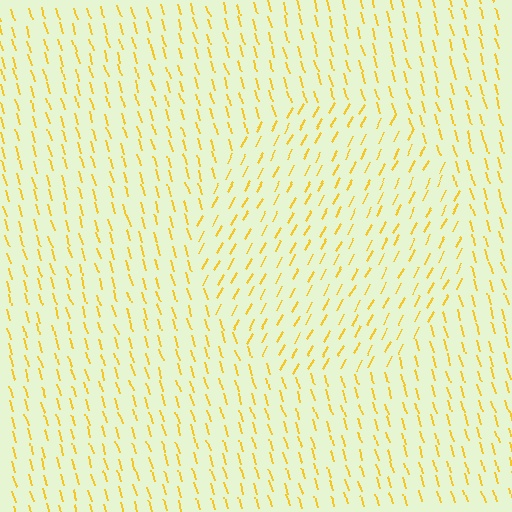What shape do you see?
I see a circle.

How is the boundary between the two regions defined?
The boundary is defined purely by a change in line orientation (approximately 45 degrees difference). All lines are the same color and thickness.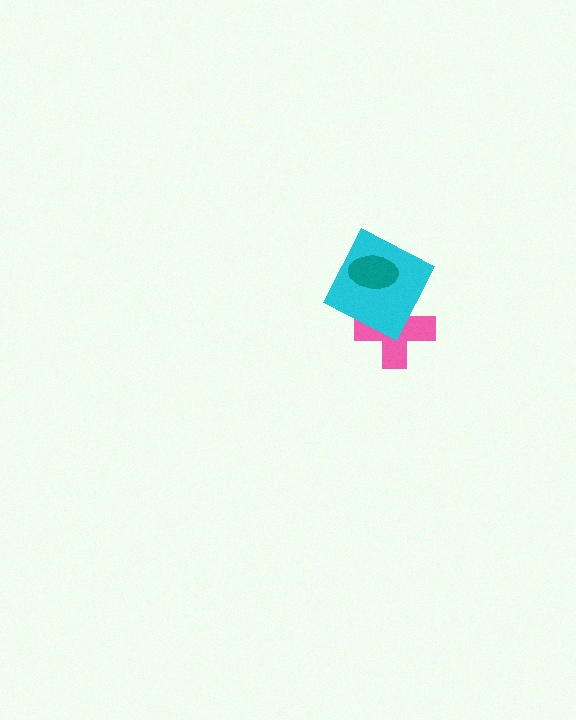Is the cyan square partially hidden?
Yes, it is partially covered by another shape.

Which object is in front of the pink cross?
The cyan square is in front of the pink cross.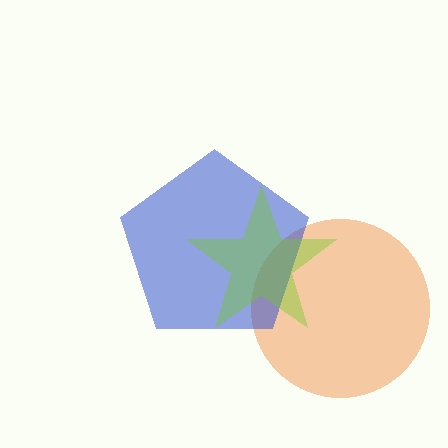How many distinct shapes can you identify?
There are 3 distinct shapes: an orange circle, a blue pentagon, a lime star.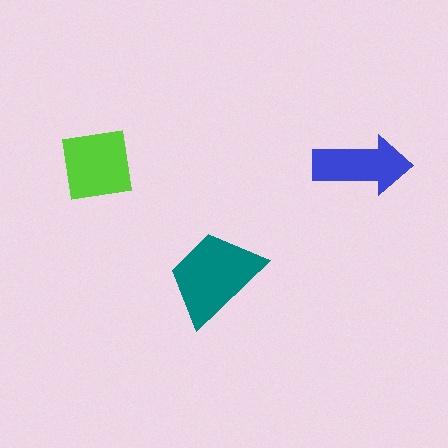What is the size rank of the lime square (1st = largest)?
2nd.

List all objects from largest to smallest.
The teal trapezoid, the lime square, the blue arrow.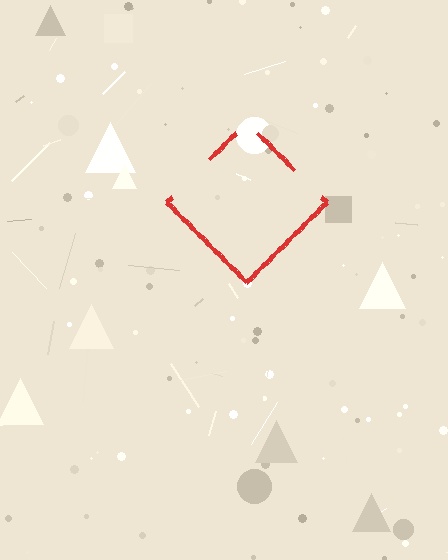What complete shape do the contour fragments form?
The contour fragments form a diamond.